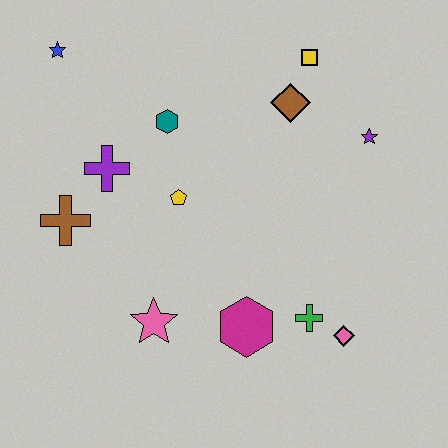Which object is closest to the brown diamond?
The yellow square is closest to the brown diamond.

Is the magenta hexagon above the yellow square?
No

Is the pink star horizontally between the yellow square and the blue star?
Yes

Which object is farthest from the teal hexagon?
The pink diamond is farthest from the teal hexagon.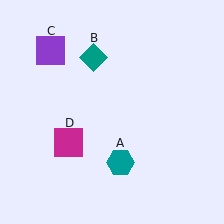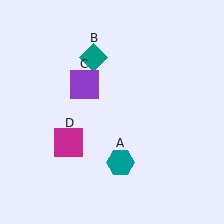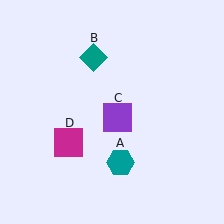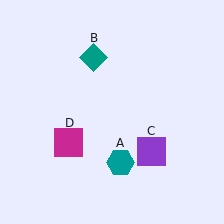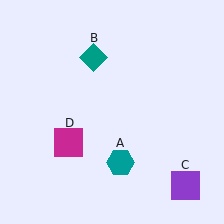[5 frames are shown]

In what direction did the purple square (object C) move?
The purple square (object C) moved down and to the right.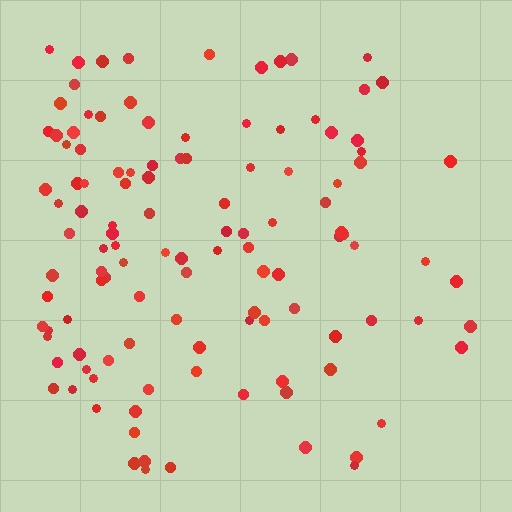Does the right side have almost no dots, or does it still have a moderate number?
Still a moderate number, just noticeably fewer than the left.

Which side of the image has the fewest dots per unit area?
The right.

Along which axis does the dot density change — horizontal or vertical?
Horizontal.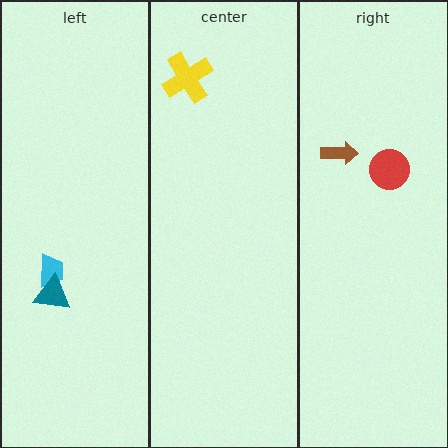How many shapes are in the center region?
1.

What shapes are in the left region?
The cyan trapezoid, the teal triangle.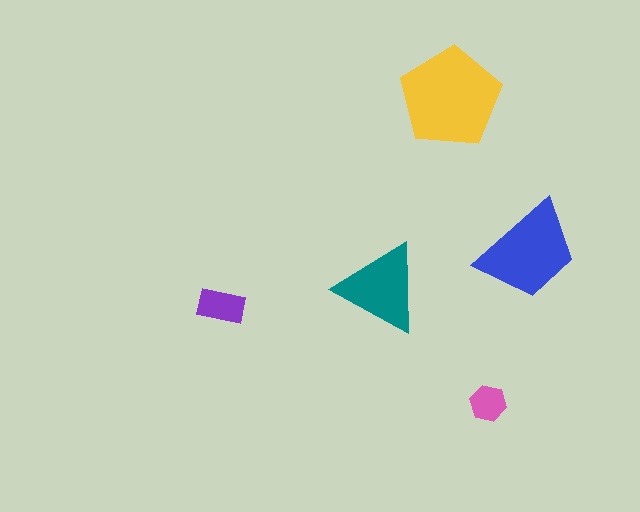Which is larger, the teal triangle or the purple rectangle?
The teal triangle.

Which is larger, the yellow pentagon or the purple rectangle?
The yellow pentagon.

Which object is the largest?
The yellow pentagon.